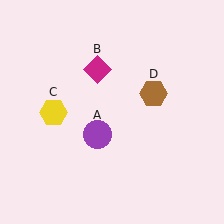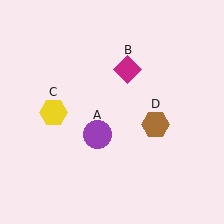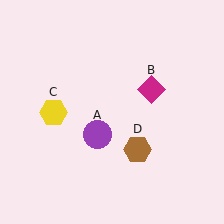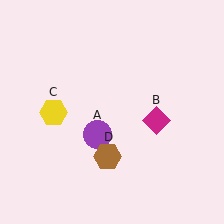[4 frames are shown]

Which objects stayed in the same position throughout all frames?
Purple circle (object A) and yellow hexagon (object C) remained stationary.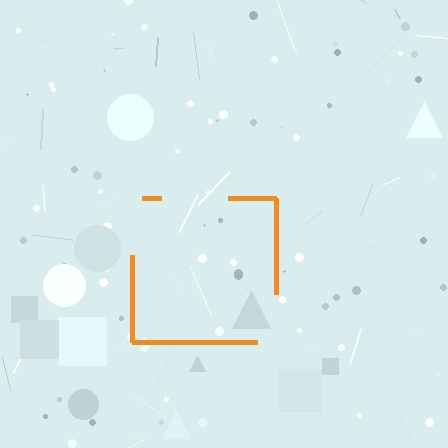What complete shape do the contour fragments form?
The contour fragments form a square.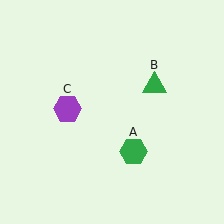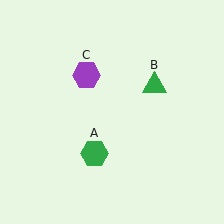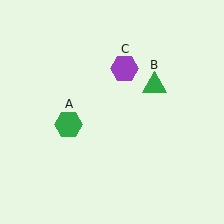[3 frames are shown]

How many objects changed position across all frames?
2 objects changed position: green hexagon (object A), purple hexagon (object C).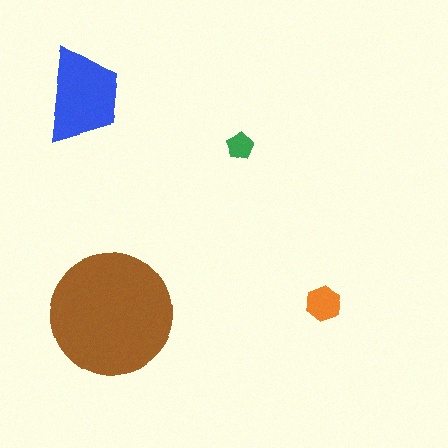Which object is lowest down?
The brown circle is bottommost.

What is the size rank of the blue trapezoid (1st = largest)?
2nd.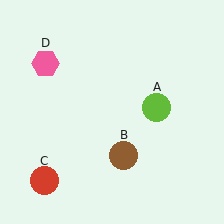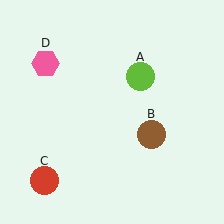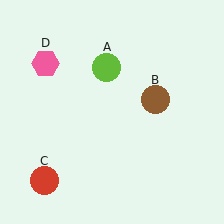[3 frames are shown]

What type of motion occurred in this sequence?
The lime circle (object A), brown circle (object B) rotated counterclockwise around the center of the scene.